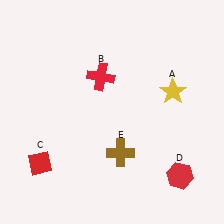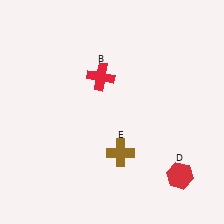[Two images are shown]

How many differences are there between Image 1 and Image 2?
There are 2 differences between the two images.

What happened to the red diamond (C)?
The red diamond (C) was removed in Image 2. It was in the bottom-left area of Image 1.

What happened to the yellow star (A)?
The yellow star (A) was removed in Image 2. It was in the top-right area of Image 1.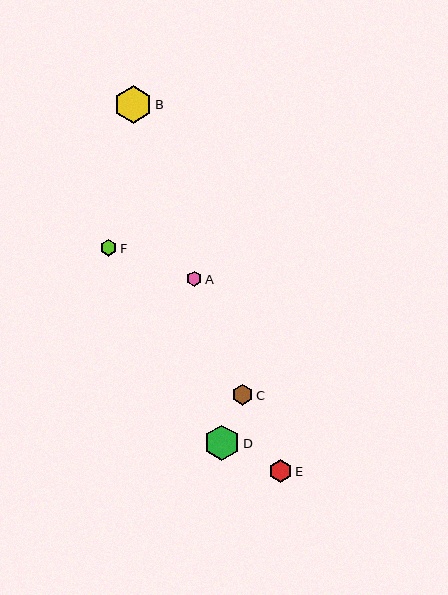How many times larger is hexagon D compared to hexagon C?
Hexagon D is approximately 1.7 times the size of hexagon C.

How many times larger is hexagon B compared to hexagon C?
Hexagon B is approximately 1.8 times the size of hexagon C.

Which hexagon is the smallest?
Hexagon A is the smallest with a size of approximately 15 pixels.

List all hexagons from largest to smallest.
From largest to smallest: B, D, E, C, F, A.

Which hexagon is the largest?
Hexagon B is the largest with a size of approximately 38 pixels.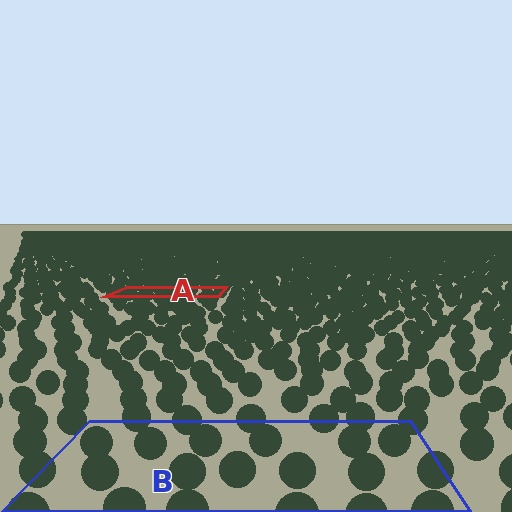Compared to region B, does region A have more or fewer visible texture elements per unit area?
Region A has more texture elements per unit area — they are packed more densely because it is farther away.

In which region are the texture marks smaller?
The texture marks are smaller in region A, because it is farther away.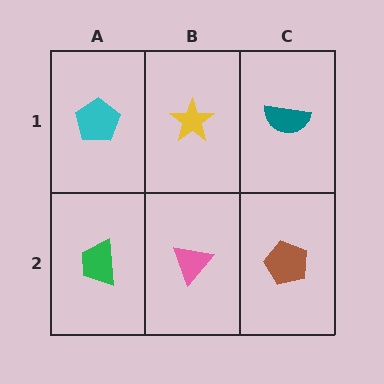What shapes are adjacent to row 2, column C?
A teal semicircle (row 1, column C), a pink triangle (row 2, column B).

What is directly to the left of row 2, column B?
A green trapezoid.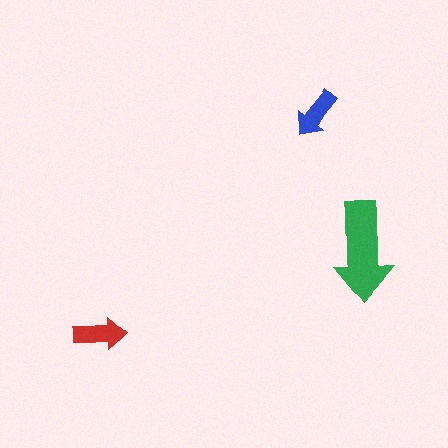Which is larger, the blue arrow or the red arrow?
The red one.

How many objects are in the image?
There are 3 objects in the image.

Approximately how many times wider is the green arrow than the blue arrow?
About 2 times wider.